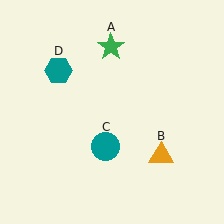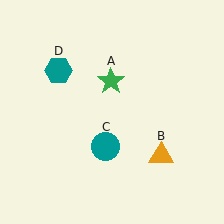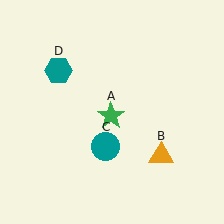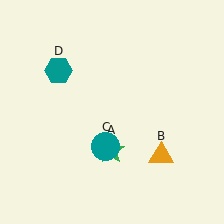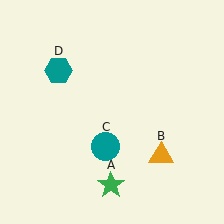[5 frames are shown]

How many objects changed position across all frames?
1 object changed position: green star (object A).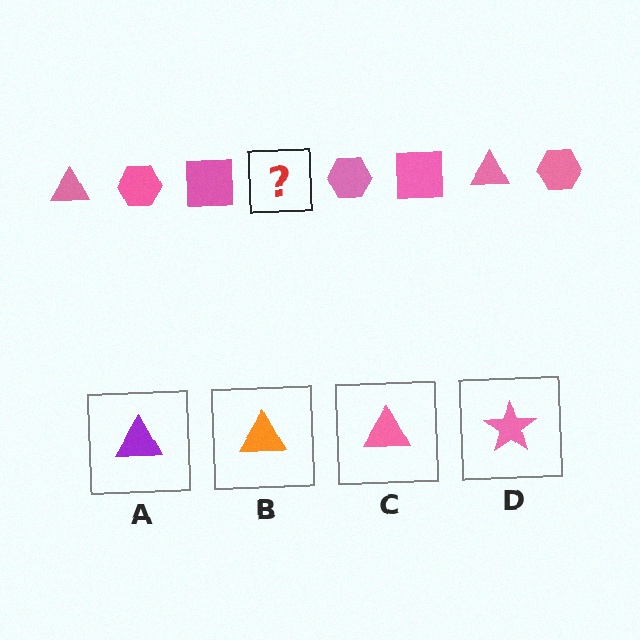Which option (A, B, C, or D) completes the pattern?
C.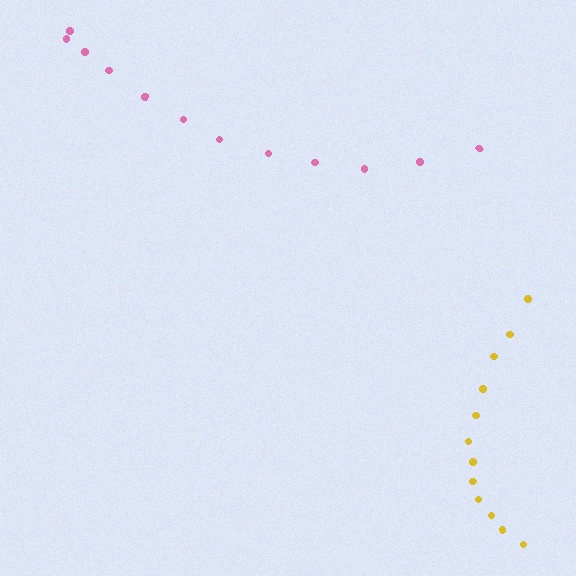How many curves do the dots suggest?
There are 2 distinct paths.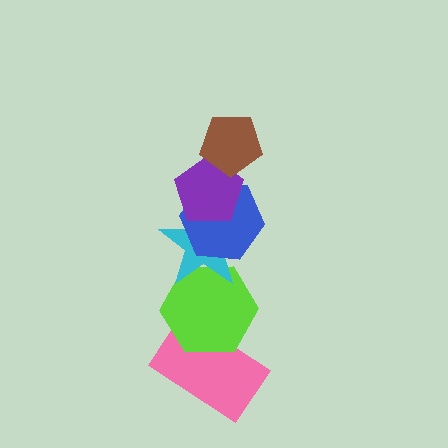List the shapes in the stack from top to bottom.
From top to bottom: the brown pentagon, the purple pentagon, the blue hexagon, the cyan star, the lime hexagon, the pink rectangle.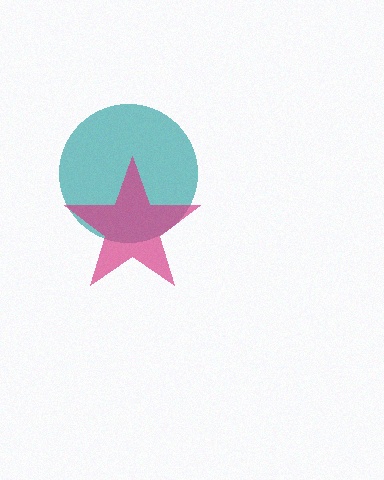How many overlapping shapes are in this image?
There are 2 overlapping shapes in the image.